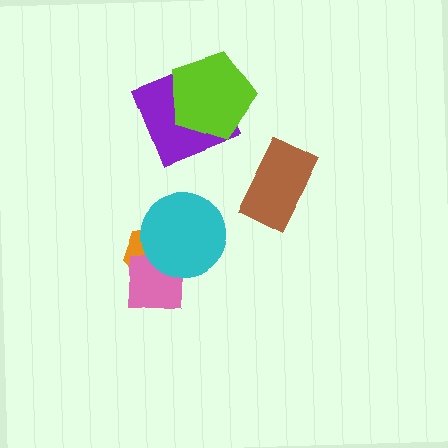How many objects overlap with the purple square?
1 object overlaps with the purple square.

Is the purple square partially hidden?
Yes, it is partially covered by another shape.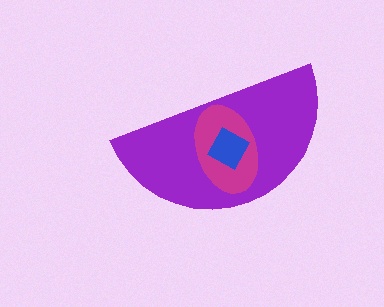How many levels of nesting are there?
3.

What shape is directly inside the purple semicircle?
The magenta ellipse.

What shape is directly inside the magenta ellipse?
The blue square.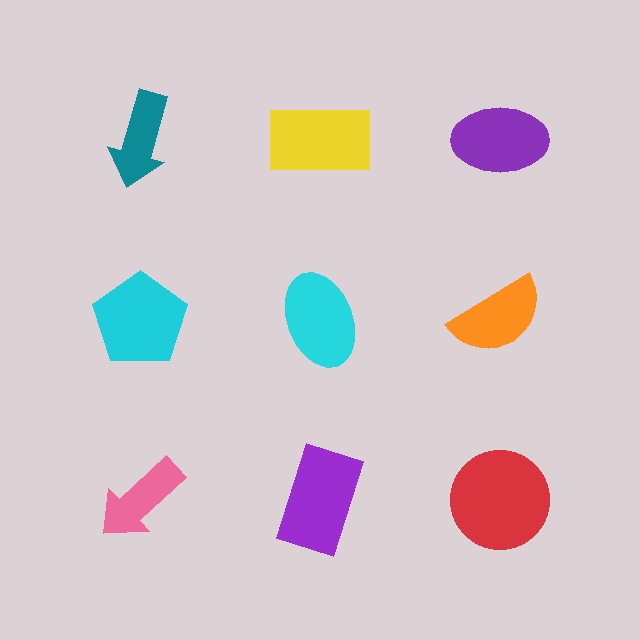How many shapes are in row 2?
3 shapes.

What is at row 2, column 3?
An orange semicircle.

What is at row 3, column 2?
A purple rectangle.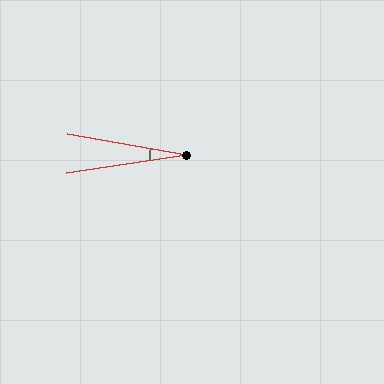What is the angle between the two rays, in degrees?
Approximately 19 degrees.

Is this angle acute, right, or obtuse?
It is acute.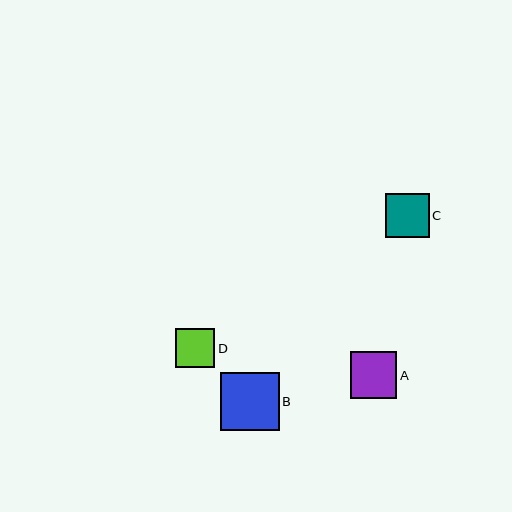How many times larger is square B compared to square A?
Square B is approximately 1.2 times the size of square A.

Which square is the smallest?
Square D is the smallest with a size of approximately 39 pixels.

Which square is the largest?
Square B is the largest with a size of approximately 58 pixels.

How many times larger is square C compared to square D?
Square C is approximately 1.1 times the size of square D.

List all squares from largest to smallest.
From largest to smallest: B, A, C, D.